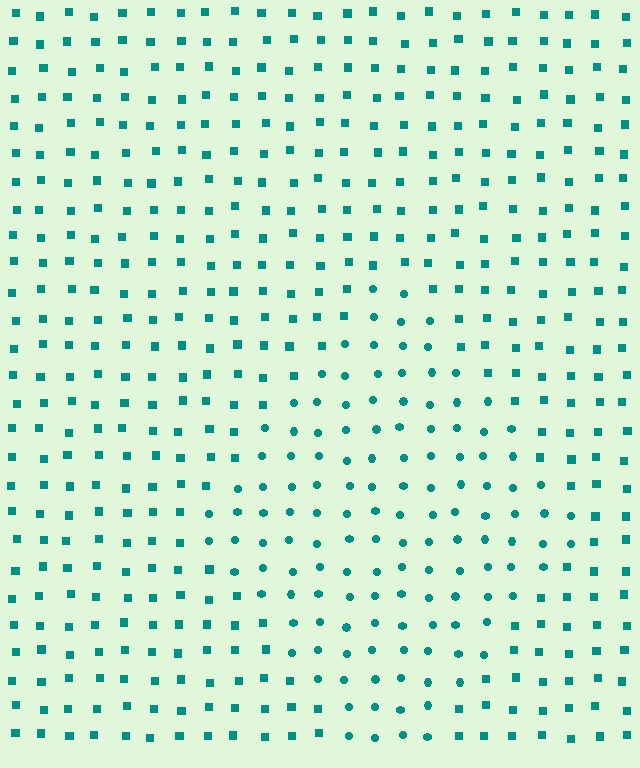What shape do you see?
I see a diamond.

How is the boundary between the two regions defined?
The boundary is defined by a change in element shape: circles inside vs. squares outside. All elements share the same color and spacing.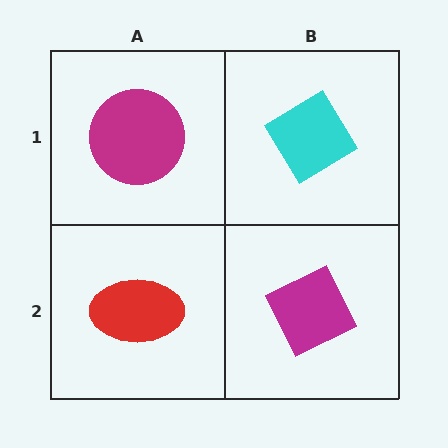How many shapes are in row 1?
2 shapes.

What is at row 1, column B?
A cyan diamond.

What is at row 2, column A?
A red ellipse.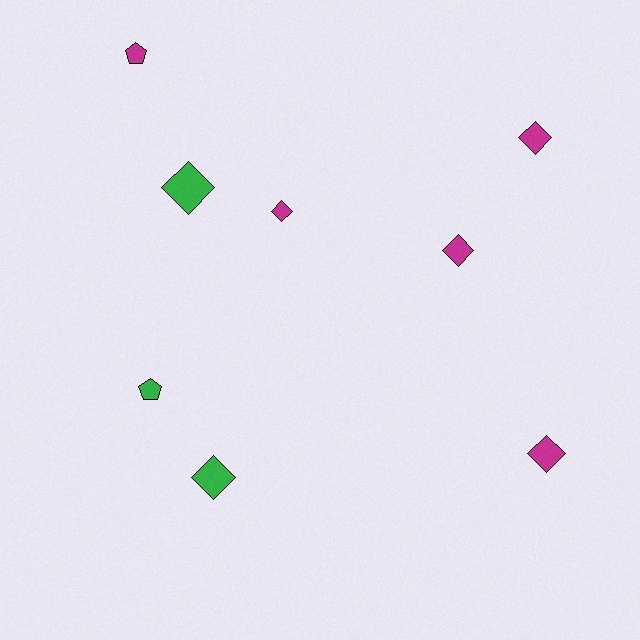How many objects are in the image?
There are 8 objects.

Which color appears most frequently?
Magenta, with 5 objects.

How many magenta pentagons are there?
There is 1 magenta pentagon.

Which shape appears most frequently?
Diamond, with 6 objects.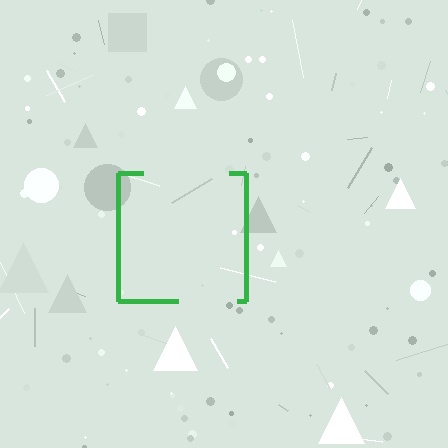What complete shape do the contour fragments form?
The contour fragments form a square.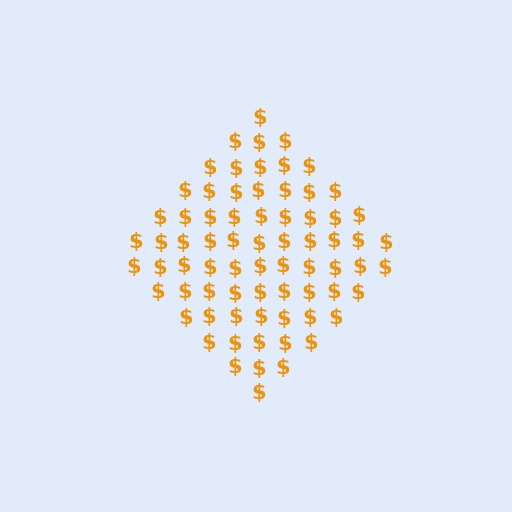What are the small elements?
The small elements are dollar signs.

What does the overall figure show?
The overall figure shows a diamond.